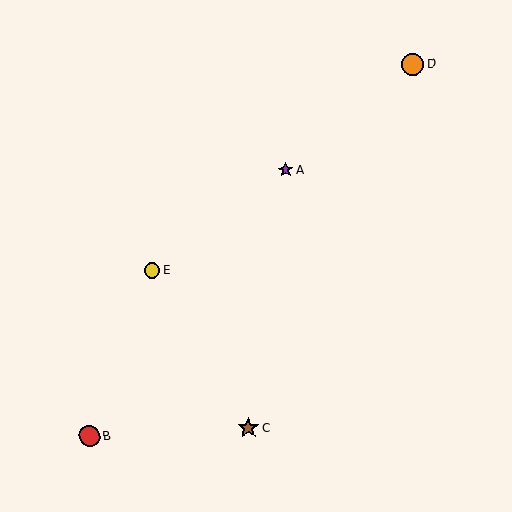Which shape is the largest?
The orange circle (labeled D) is the largest.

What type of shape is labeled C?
Shape C is a brown star.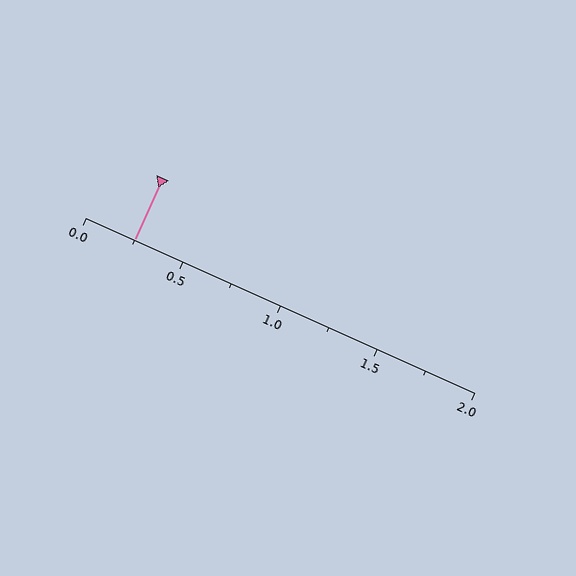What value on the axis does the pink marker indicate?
The marker indicates approximately 0.25.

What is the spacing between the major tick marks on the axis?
The major ticks are spaced 0.5 apart.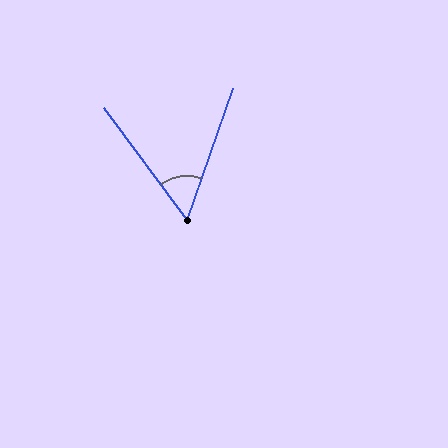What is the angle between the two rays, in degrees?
Approximately 56 degrees.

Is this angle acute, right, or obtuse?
It is acute.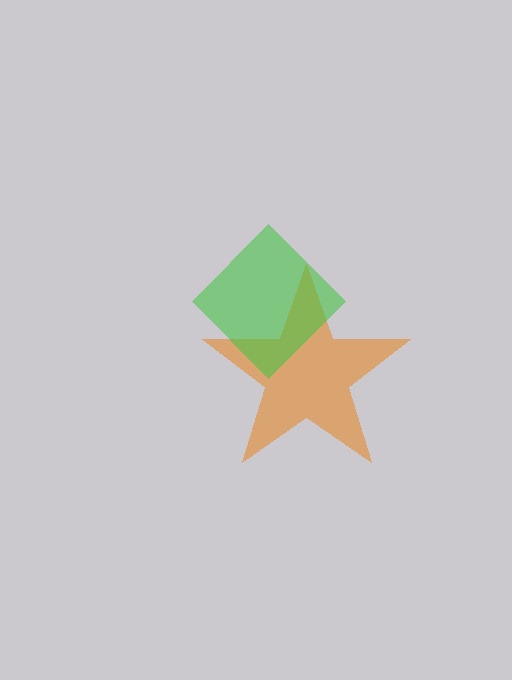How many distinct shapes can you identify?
There are 2 distinct shapes: an orange star, a green diamond.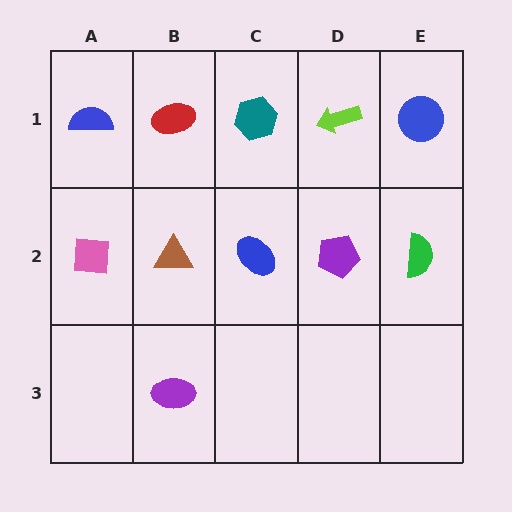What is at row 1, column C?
A teal hexagon.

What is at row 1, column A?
A blue semicircle.